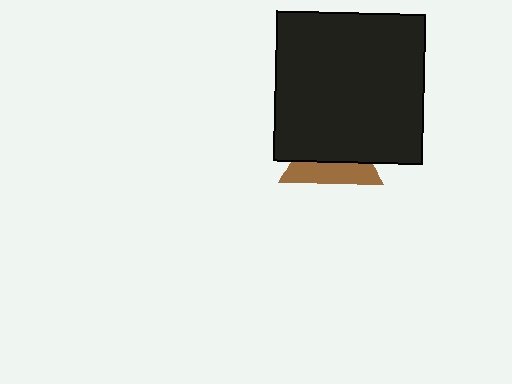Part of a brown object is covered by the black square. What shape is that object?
It is a triangle.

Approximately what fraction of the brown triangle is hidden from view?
Roughly 61% of the brown triangle is hidden behind the black square.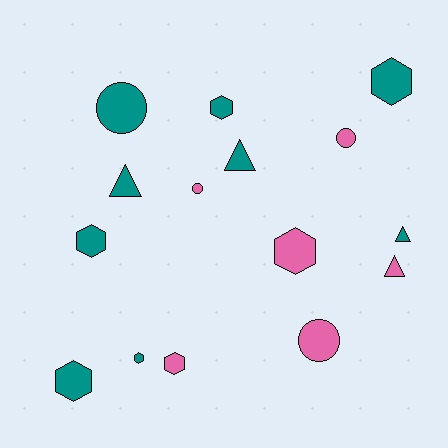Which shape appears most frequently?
Hexagon, with 7 objects.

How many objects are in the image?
There are 15 objects.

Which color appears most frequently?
Teal, with 9 objects.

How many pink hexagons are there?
There are 2 pink hexagons.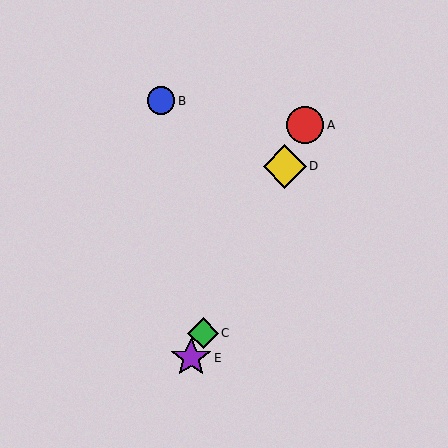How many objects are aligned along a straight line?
4 objects (A, C, D, E) are aligned along a straight line.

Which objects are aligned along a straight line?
Objects A, C, D, E are aligned along a straight line.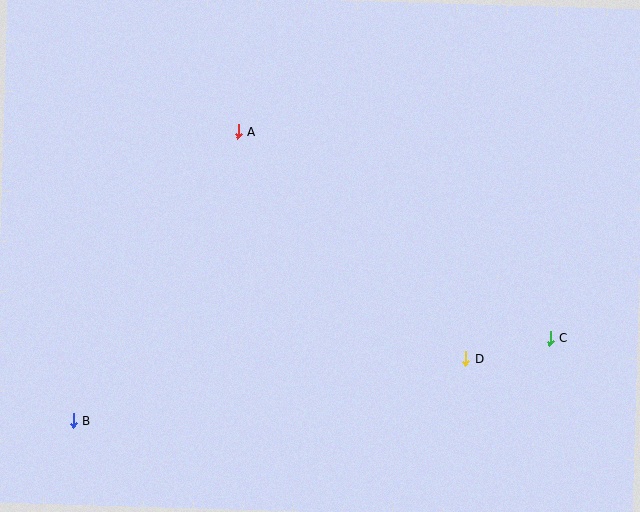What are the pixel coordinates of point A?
Point A is at (238, 131).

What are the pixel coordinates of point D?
Point D is at (466, 358).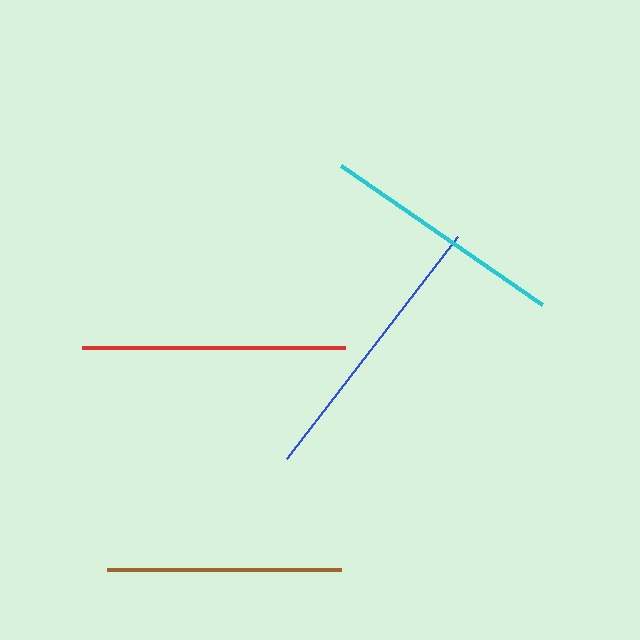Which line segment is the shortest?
The brown line is the shortest at approximately 234 pixels.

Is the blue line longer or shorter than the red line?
The blue line is longer than the red line.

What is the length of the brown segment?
The brown segment is approximately 234 pixels long.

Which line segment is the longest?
The blue line is the longest at approximately 280 pixels.